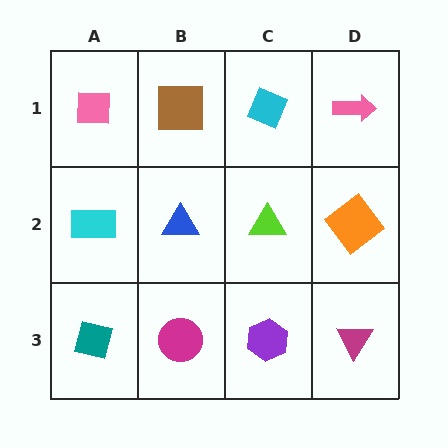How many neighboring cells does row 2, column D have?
3.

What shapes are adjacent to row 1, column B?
A blue triangle (row 2, column B), a pink square (row 1, column A), a cyan diamond (row 1, column C).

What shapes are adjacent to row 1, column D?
An orange diamond (row 2, column D), a cyan diamond (row 1, column C).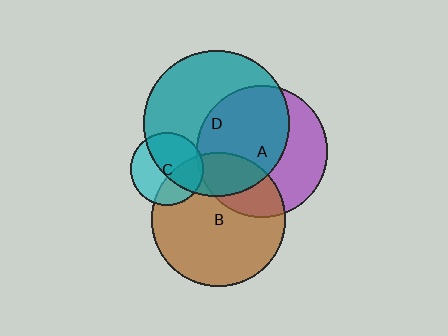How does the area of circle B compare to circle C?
Approximately 3.4 times.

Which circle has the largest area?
Circle D (teal).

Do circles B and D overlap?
Yes.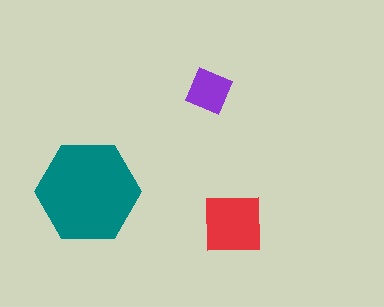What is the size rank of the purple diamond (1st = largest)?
3rd.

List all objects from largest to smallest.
The teal hexagon, the red square, the purple diamond.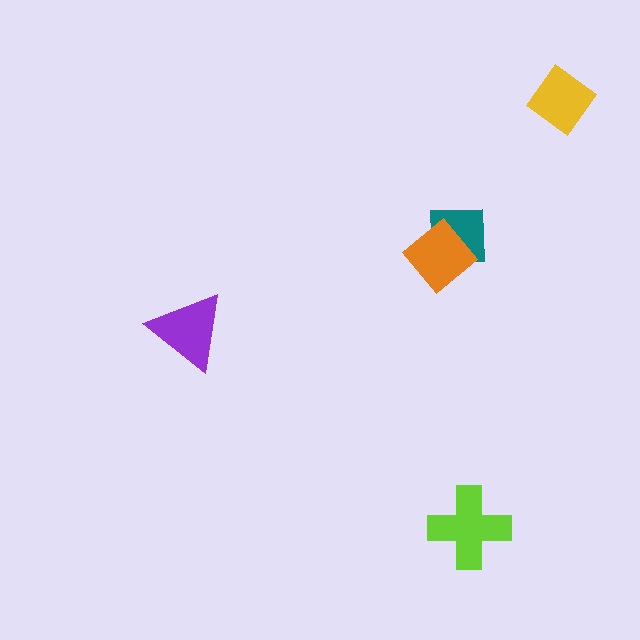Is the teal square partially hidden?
Yes, it is partially covered by another shape.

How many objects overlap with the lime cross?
0 objects overlap with the lime cross.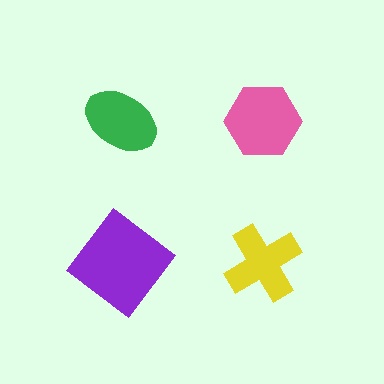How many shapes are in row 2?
2 shapes.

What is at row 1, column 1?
A green ellipse.